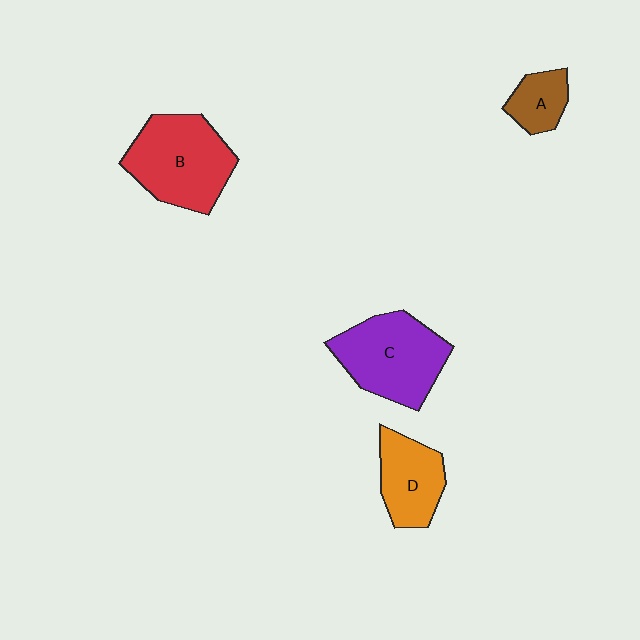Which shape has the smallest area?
Shape A (brown).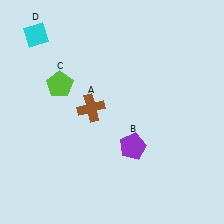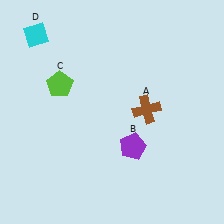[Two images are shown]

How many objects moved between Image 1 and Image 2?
1 object moved between the two images.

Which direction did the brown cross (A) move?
The brown cross (A) moved right.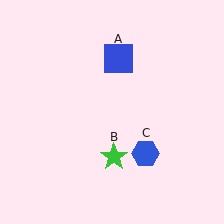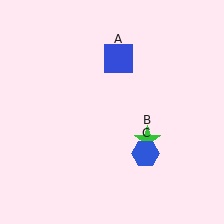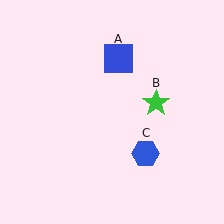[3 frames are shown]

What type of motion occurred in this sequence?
The green star (object B) rotated counterclockwise around the center of the scene.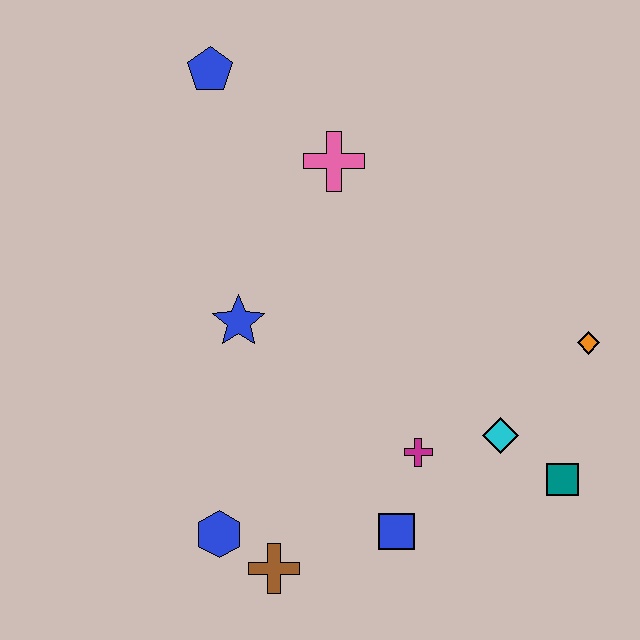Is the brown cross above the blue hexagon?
No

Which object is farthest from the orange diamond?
The blue pentagon is farthest from the orange diamond.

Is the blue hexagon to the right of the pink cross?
No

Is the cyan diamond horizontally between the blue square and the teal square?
Yes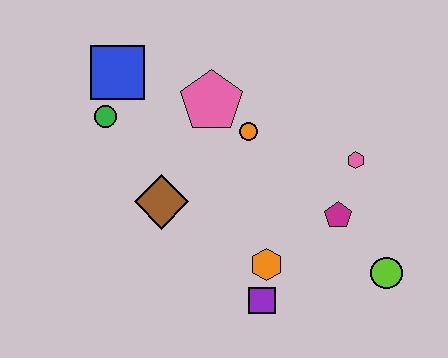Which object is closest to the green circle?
The blue square is closest to the green circle.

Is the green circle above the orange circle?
Yes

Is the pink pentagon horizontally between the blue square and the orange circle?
Yes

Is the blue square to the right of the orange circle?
No